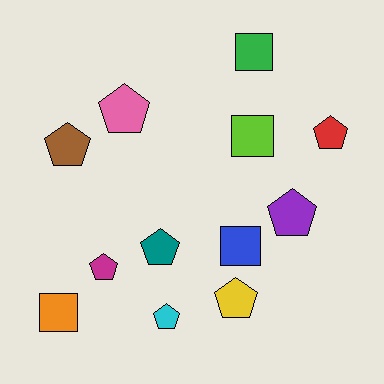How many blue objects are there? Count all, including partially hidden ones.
There is 1 blue object.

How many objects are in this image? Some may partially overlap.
There are 12 objects.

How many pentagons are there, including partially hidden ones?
There are 8 pentagons.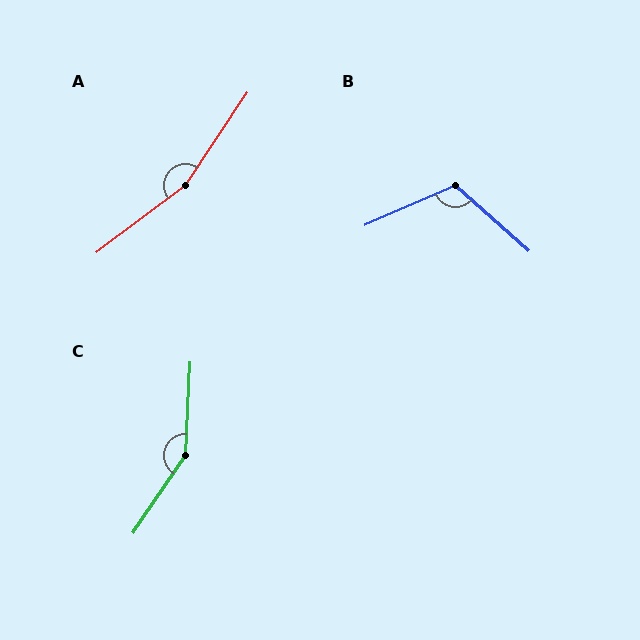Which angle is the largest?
A, at approximately 161 degrees.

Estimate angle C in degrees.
Approximately 148 degrees.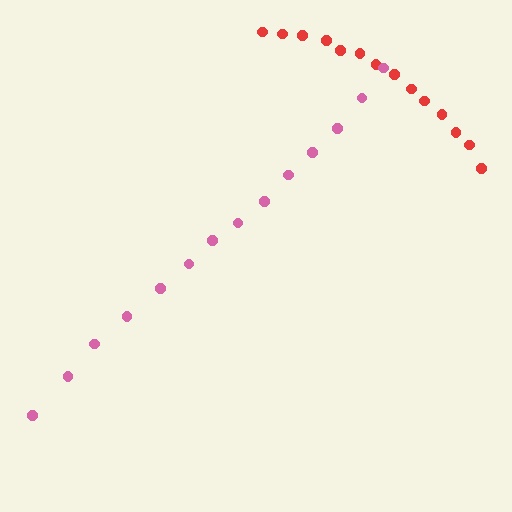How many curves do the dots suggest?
There are 2 distinct paths.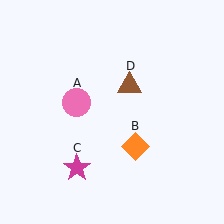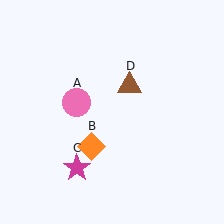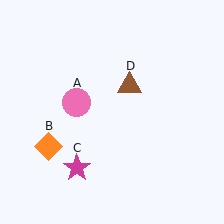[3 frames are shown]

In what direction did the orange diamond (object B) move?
The orange diamond (object B) moved left.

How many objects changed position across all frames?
1 object changed position: orange diamond (object B).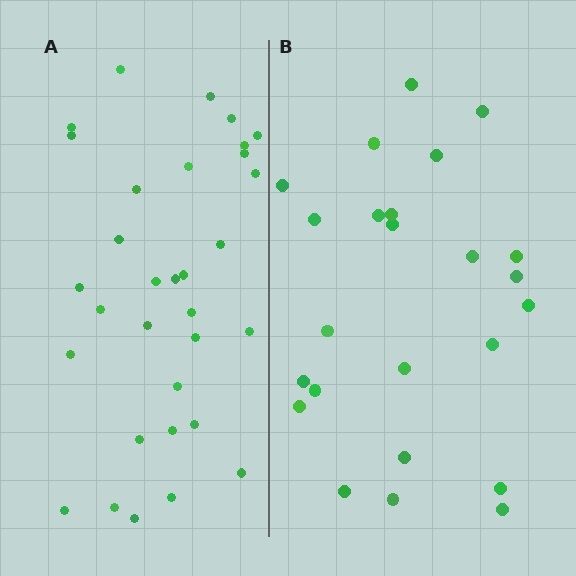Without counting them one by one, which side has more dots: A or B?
Region A (the left region) has more dots.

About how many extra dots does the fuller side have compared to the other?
Region A has roughly 8 or so more dots than region B.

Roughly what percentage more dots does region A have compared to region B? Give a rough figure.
About 35% more.